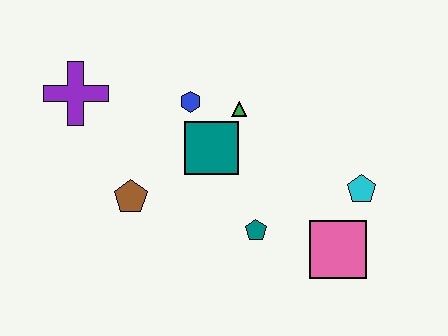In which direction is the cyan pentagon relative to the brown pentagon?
The cyan pentagon is to the right of the brown pentagon.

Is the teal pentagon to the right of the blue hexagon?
Yes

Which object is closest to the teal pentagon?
The pink square is closest to the teal pentagon.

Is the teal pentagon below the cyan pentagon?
Yes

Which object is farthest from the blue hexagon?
The pink square is farthest from the blue hexagon.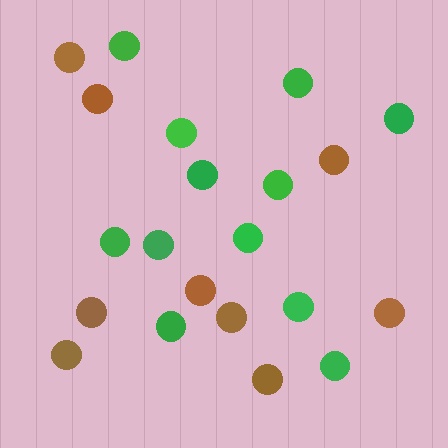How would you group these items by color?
There are 2 groups: one group of green circles (12) and one group of brown circles (9).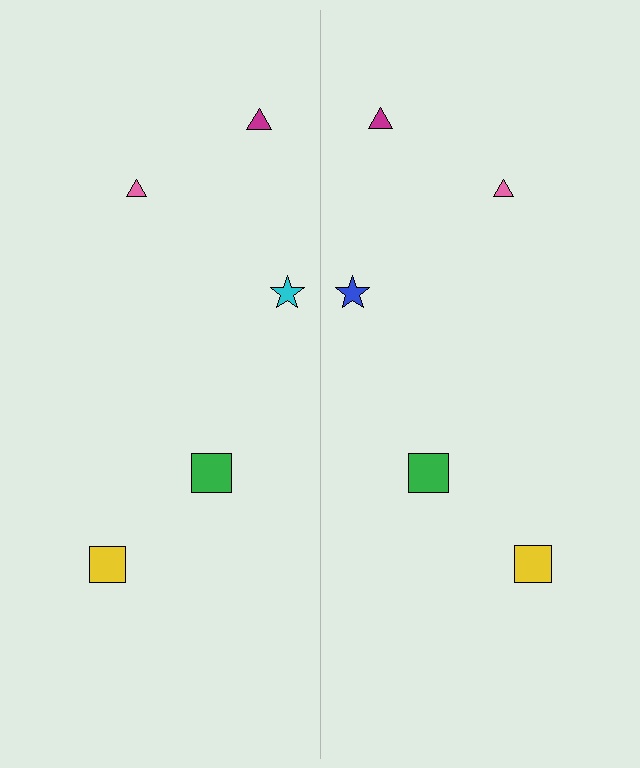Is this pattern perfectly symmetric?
No, the pattern is not perfectly symmetric. The blue star on the right side breaks the symmetry — its mirror counterpart is cyan.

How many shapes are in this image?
There are 10 shapes in this image.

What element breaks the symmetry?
The blue star on the right side breaks the symmetry — its mirror counterpart is cyan.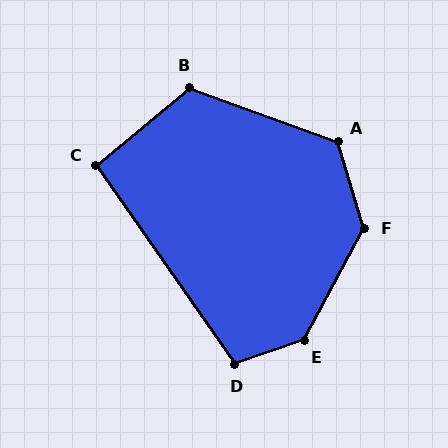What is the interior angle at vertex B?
Approximately 120 degrees (obtuse).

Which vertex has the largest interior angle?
E, at approximately 138 degrees.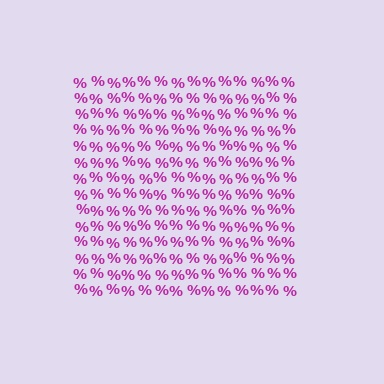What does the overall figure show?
The overall figure shows a square.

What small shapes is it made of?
It is made of small percent signs.